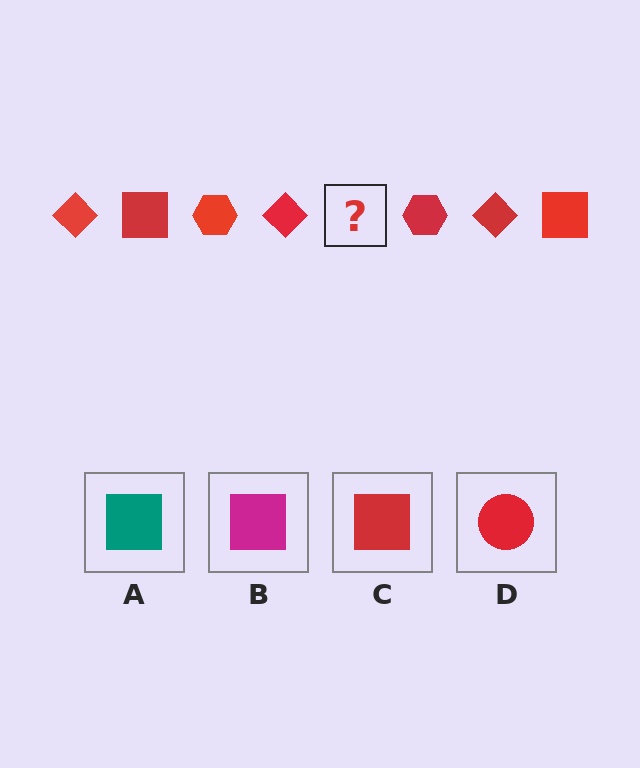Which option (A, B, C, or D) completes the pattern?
C.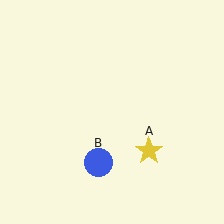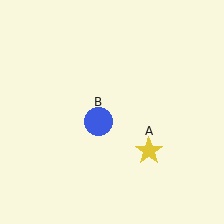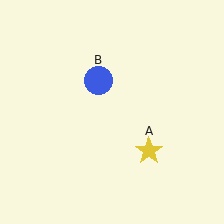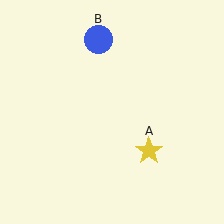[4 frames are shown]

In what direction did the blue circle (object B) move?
The blue circle (object B) moved up.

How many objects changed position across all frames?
1 object changed position: blue circle (object B).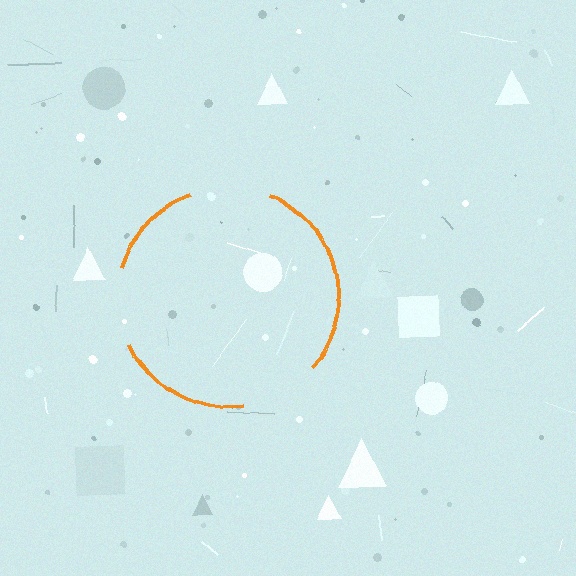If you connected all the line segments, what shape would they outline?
They would outline a circle.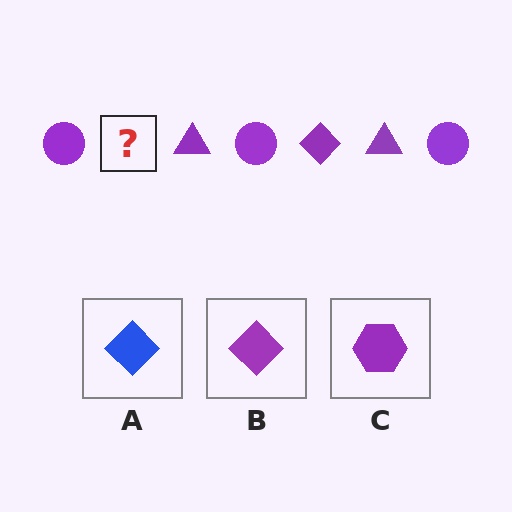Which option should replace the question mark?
Option B.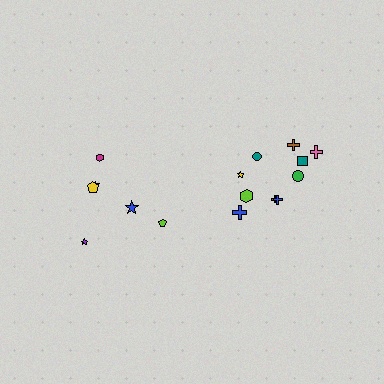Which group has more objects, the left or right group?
The right group.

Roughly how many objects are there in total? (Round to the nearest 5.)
Roughly 15 objects in total.